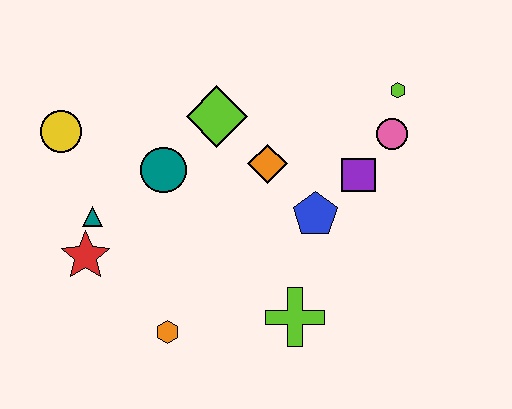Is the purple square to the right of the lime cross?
Yes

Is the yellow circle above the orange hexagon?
Yes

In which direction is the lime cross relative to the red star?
The lime cross is to the right of the red star.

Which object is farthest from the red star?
The lime hexagon is farthest from the red star.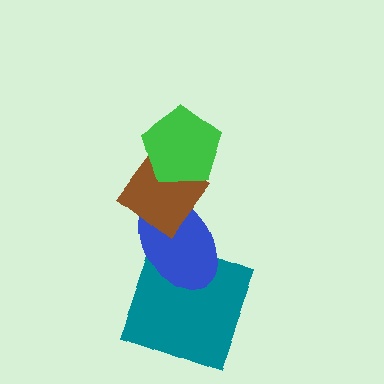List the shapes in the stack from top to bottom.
From top to bottom: the green pentagon, the brown diamond, the blue ellipse, the teal square.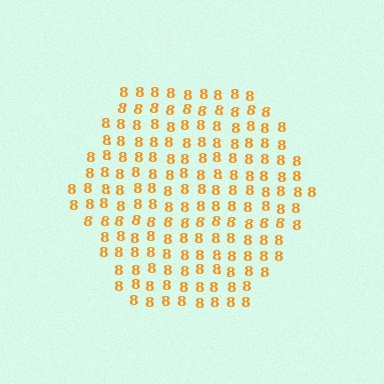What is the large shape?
The large shape is a hexagon.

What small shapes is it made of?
It is made of small digit 8's.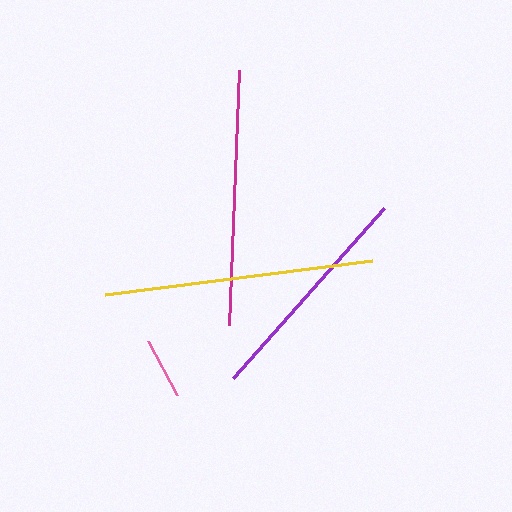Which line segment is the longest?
The yellow line is the longest at approximately 269 pixels.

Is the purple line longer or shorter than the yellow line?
The yellow line is longer than the purple line.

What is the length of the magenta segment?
The magenta segment is approximately 256 pixels long.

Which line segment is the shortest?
The pink line is the shortest at approximately 61 pixels.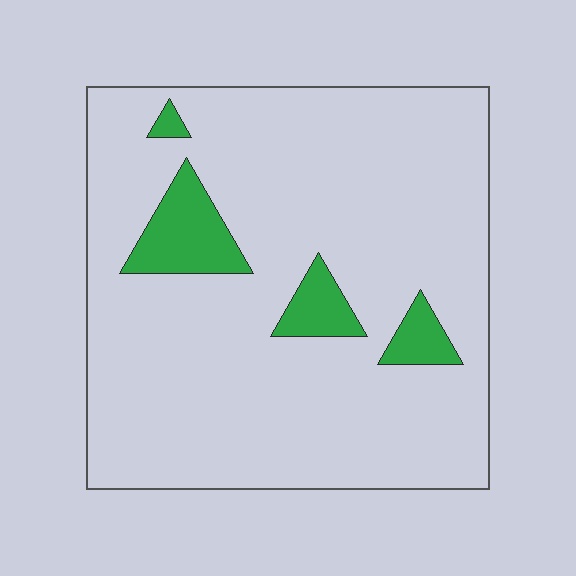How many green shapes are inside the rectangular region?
4.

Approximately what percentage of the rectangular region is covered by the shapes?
Approximately 10%.